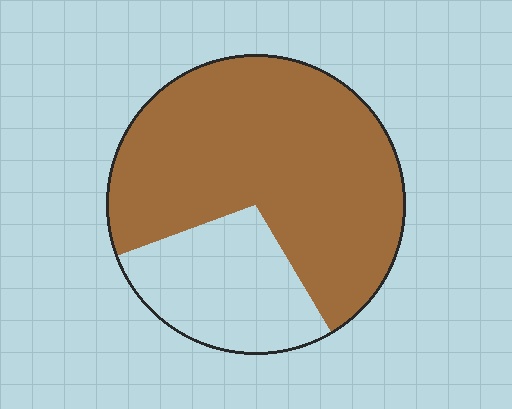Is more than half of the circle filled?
Yes.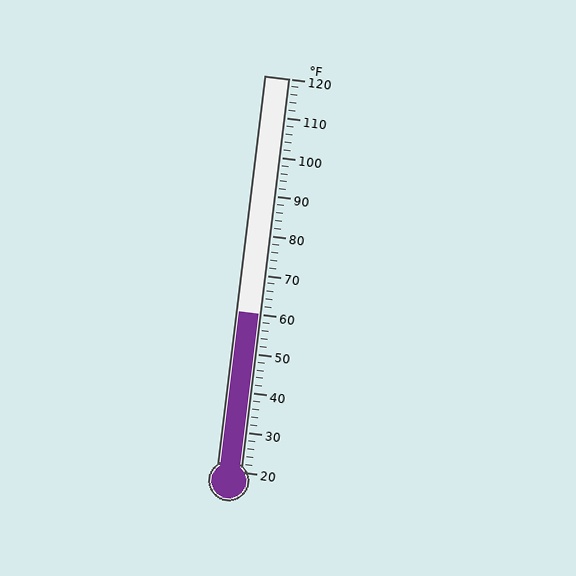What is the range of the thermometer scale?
The thermometer scale ranges from 20°F to 120°F.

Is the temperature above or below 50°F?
The temperature is above 50°F.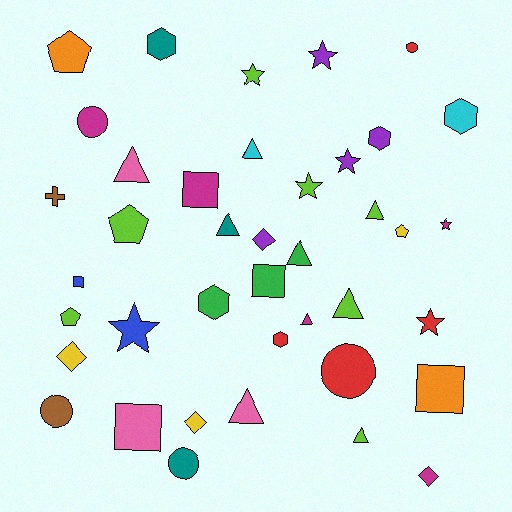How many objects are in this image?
There are 40 objects.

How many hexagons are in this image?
There are 5 hexagons.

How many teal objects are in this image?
There are 3 teal objects.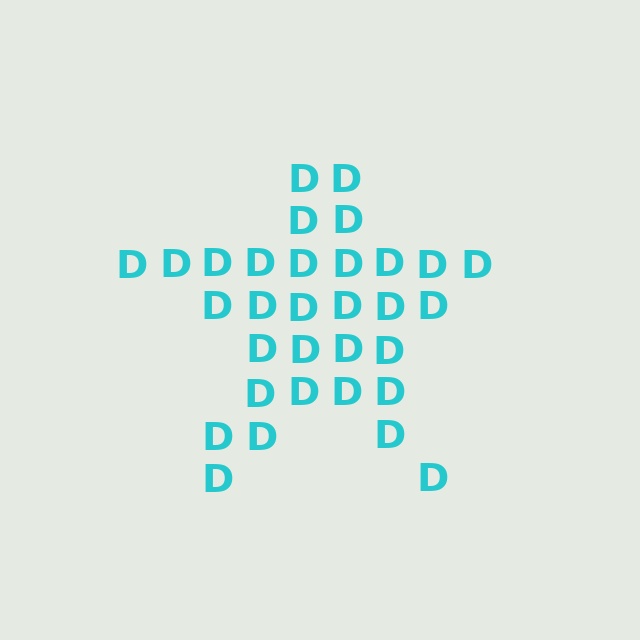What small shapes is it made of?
It is made of small letter D's.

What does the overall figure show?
The overall figure shows a star.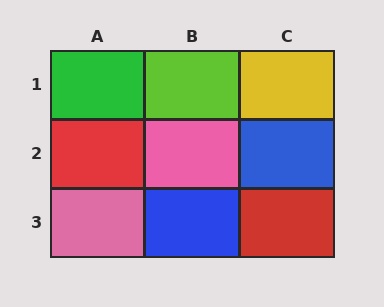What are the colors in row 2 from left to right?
Red, pink, blue.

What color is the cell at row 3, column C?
Red.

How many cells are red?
2 cells are red.